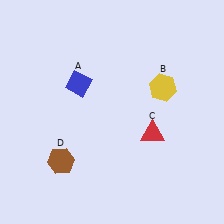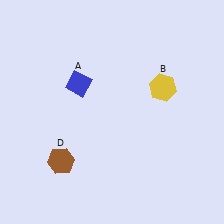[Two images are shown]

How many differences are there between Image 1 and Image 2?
There is 1 difference between the two images.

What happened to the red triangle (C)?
The red triangle (C) was removed in Image 2. It was in the bottom-right area of Image 1.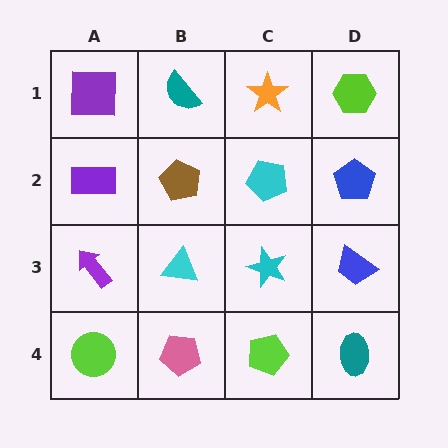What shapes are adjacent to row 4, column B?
A cyan triangle (row 3, column B), a lime circle (row 4, column A), a lime pentagon (row 4, column C).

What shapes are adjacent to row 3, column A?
A purple rectangle (row 2, column A), a lime circle (row 4, column A), a cyan triangle (row 3, column B).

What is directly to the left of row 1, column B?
A purple square.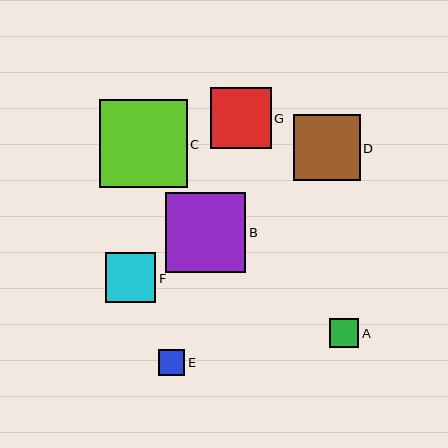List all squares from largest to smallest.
From largest to smallest: C, B, D, G, F, A, E.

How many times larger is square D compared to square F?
Square D is approximately 1.3 times the size of square F.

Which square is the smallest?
Square E is the smallest with a size of approximately 26 pixels.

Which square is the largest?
Square C is the largest with a size of approximately 88 pixels.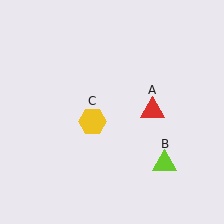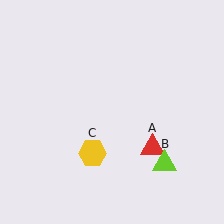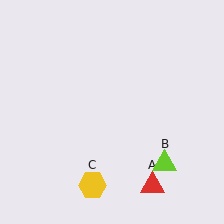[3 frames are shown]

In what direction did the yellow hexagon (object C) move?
The yellow hexagon (object C) moved down.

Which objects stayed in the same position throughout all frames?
Lime triangle (object B) remained stationary.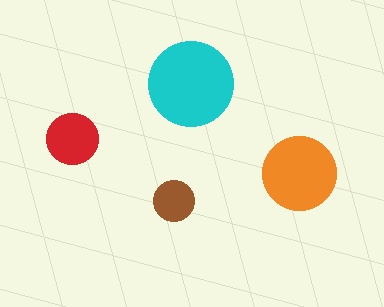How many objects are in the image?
There are 4 objects in the image.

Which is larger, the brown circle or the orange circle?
The orange one.